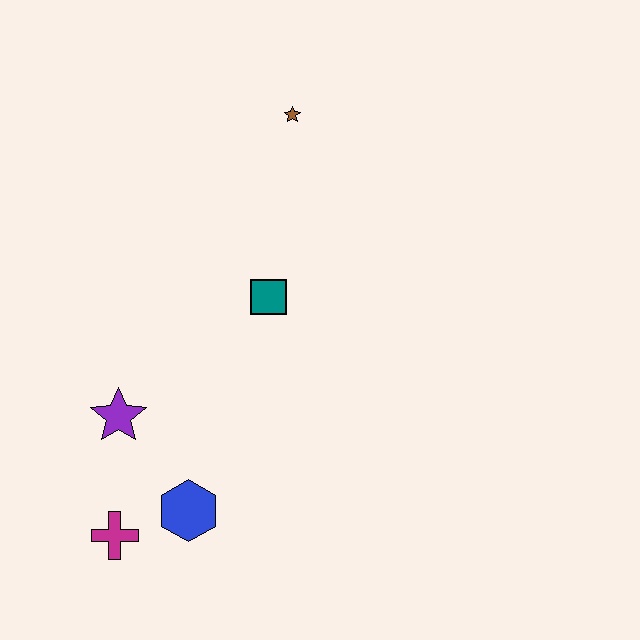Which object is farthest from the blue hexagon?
The brown star is farthest from the blue hexagon.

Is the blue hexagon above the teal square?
No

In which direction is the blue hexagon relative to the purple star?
The blue hexagon is below the purple star.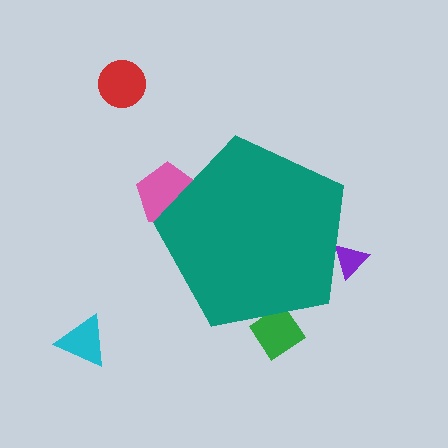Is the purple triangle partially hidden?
Yes, the purple triangle is partially hidden behind the teal pentagon.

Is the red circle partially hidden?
No, the red circle is fully visible.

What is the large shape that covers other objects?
A teal pentagon.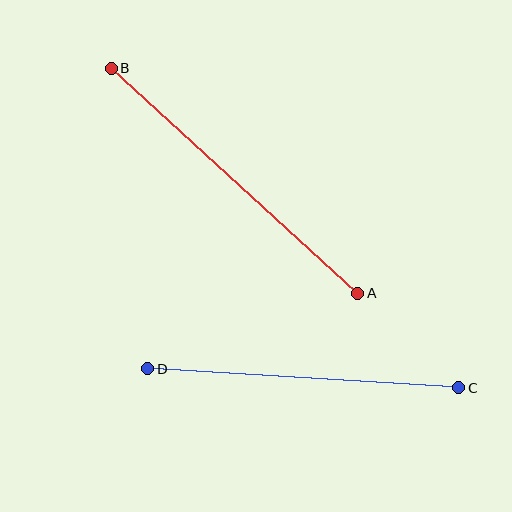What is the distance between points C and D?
The distance is approximately 311 pixels.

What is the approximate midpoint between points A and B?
The midpoint is at approximately (234, 181) pixels.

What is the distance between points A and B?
The distance is approximately 334 pixels.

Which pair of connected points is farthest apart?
Points A and B are farthest apart.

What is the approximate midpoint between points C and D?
The midpoint is at approximately (303, 378) pixels.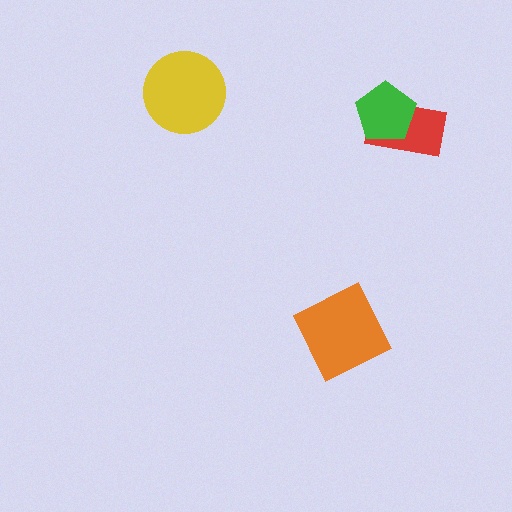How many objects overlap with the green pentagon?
1 object overlaps with the green pentagon.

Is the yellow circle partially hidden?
No, no other shape covers it.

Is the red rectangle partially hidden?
Yes, it is partially covered by another shape.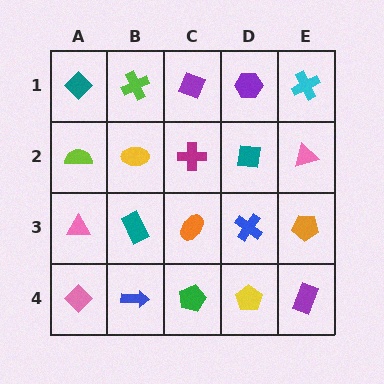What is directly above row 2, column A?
A teal diamond.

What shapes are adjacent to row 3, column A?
A lime semicircle (row 2, column A), a pink diamond (row 4, column A), a teal rectangle (row 3, column B).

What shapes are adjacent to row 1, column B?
A yellow ellipse (row 2, column B), a teal diamond (row 1, column A), a purple diamond (row 1, column C).